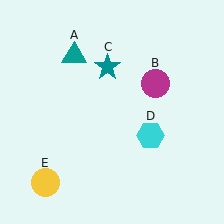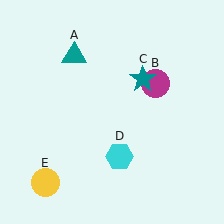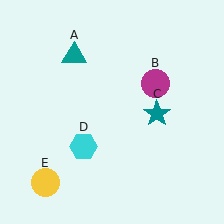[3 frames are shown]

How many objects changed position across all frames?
2 objects changed position: teal star (object C), cyan hexagon (object D).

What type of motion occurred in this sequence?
The teal star (object C), cyan hexagon (object D) rotated clockwise around the center of the scene.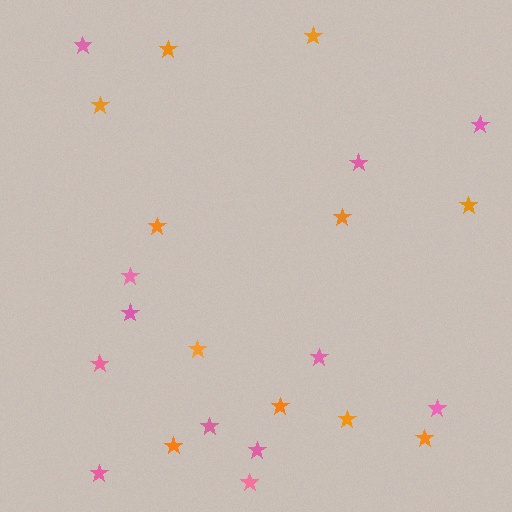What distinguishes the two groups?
There are 2 groups: one group of orange stars (11) and one group of pink stars (12).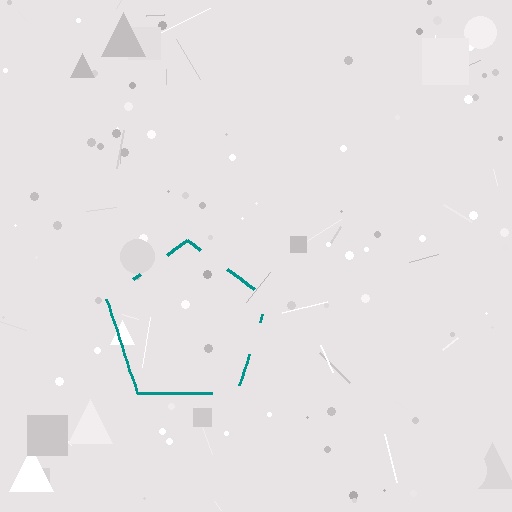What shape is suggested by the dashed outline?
The dashed outline suggests a pentagon.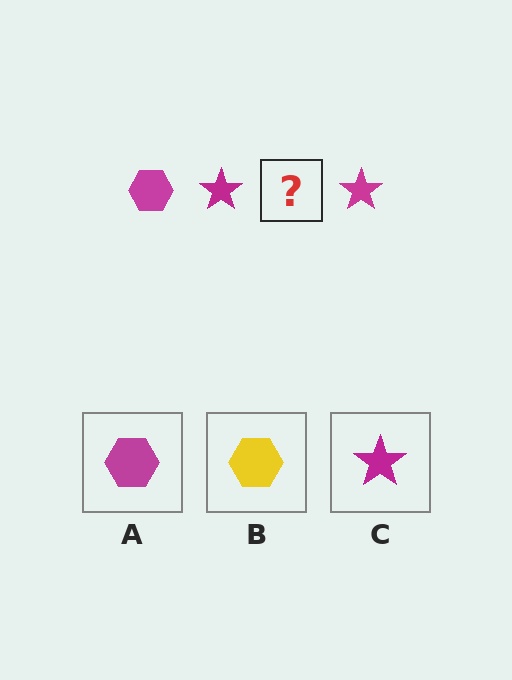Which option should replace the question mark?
Option A.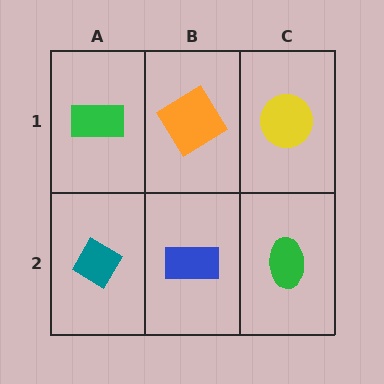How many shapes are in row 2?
3 shapes.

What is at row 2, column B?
A blue rectangle.